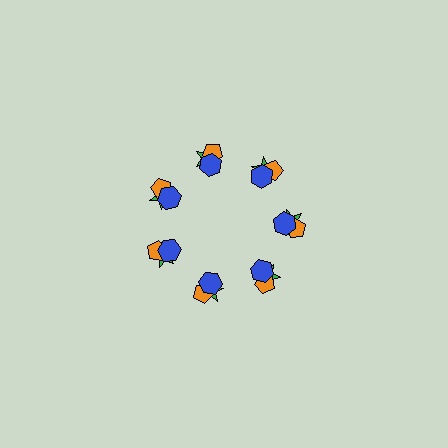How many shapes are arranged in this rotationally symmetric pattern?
There are 21 shapes, arranged in 7 groups of 3.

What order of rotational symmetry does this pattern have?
This pattern has 7-fold rotational symmetry.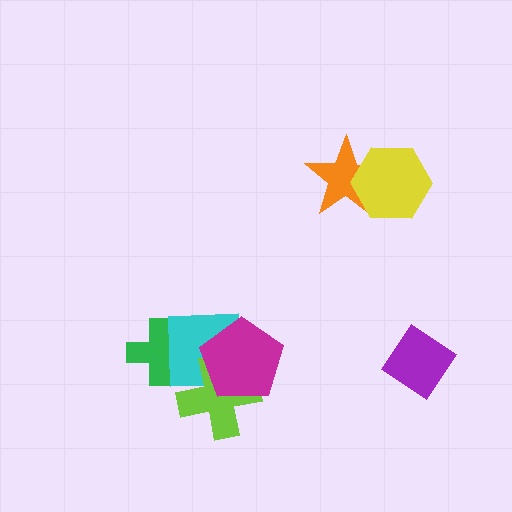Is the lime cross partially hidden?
Yes, it is partially covered by another shape.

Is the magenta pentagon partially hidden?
No, no other shape covers it.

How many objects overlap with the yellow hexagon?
1 object overlaps with the yellow hexagon.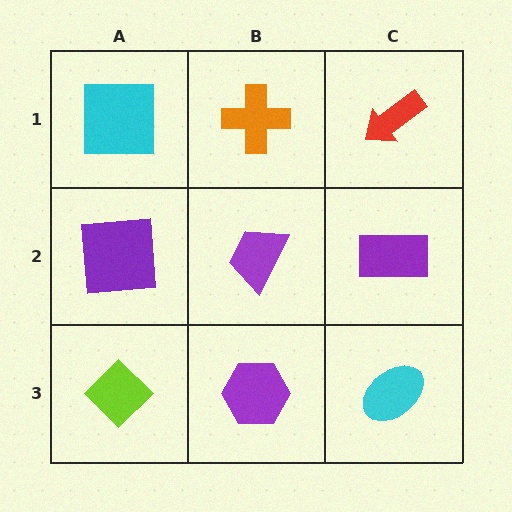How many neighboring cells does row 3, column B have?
3.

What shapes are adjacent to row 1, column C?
A purple rectangle (row 2, column C), an orange cross (row 1, column B).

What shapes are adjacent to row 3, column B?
A purple trapezoid (row 2, column B), a lime diamond (row 3, column A), a cyan ellipse (row 3, column C).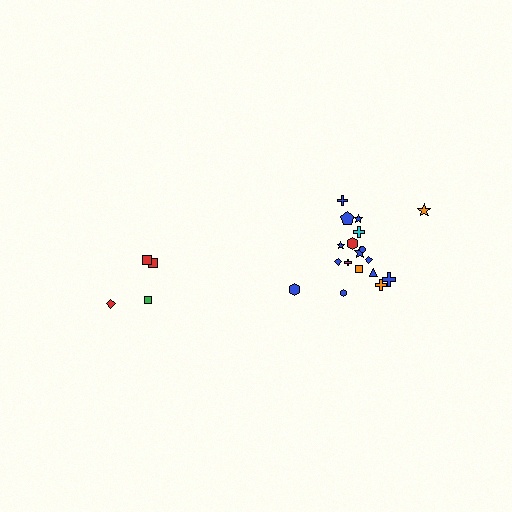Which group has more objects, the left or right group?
The right group.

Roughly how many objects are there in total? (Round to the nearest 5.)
Roughly 20 objects in total.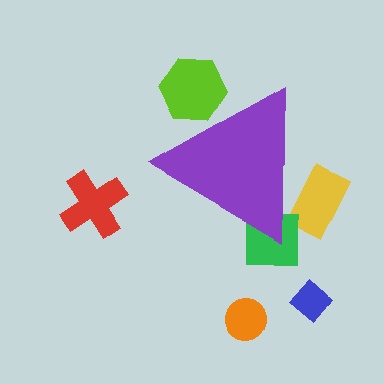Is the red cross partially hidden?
No, the red cross is fully visible.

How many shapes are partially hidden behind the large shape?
3 shapes are partially hidden.